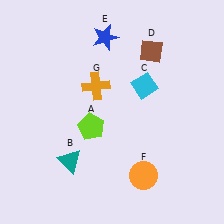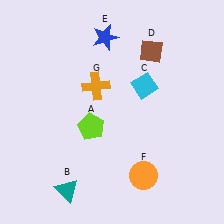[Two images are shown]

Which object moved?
The teal triangle (B) moved down.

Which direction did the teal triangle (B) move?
The teal triangle (B) moved down.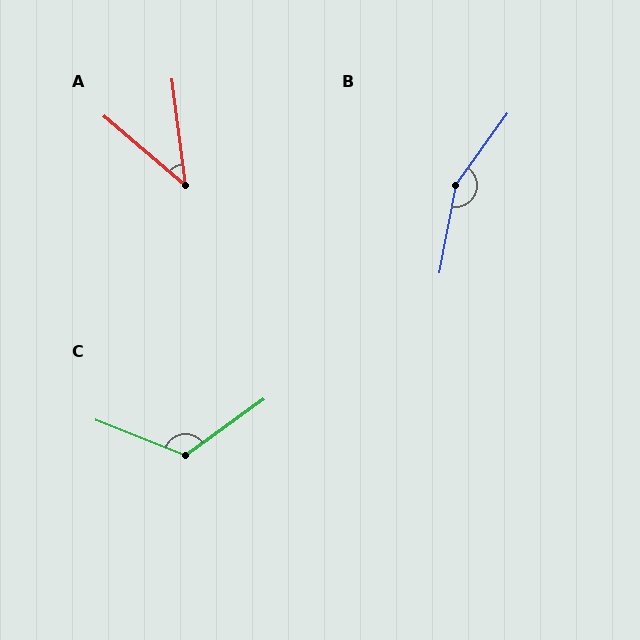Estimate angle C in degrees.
Approximately 123 degrees.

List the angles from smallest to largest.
A (42°), C (123°), B (155°).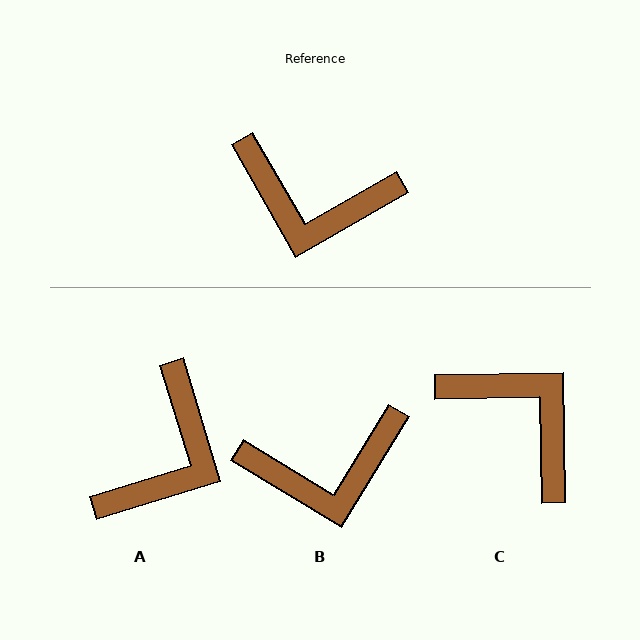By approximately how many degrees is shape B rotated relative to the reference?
Approximately 29 degrees counter-clockwise.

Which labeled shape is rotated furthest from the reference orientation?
C, about 151 degrees away.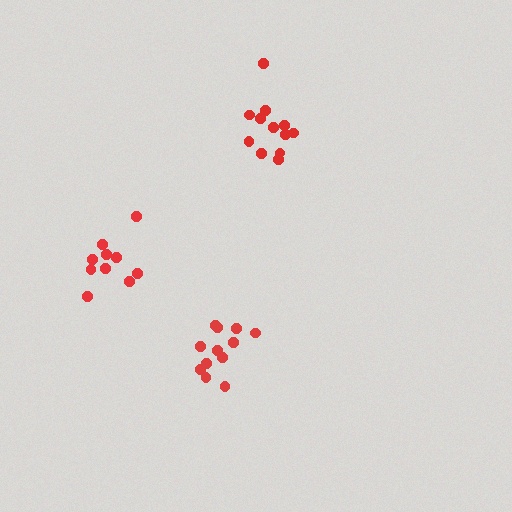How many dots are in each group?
Group 1: 10 dots, Group 2: 12 dots, Group 3: 12 dots (34 total).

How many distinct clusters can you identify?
There are 3 distinct clusters.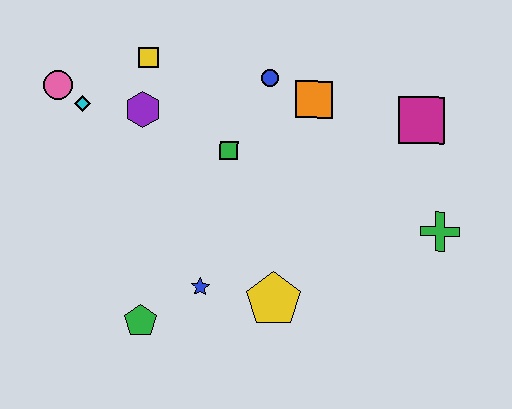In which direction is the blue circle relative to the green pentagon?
The blue circle is above the green pentagon.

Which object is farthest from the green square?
The green cross is farthest from the green square.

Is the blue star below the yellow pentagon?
No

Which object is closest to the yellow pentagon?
The blue star is closest to the yellow pentagon.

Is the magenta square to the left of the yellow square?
No